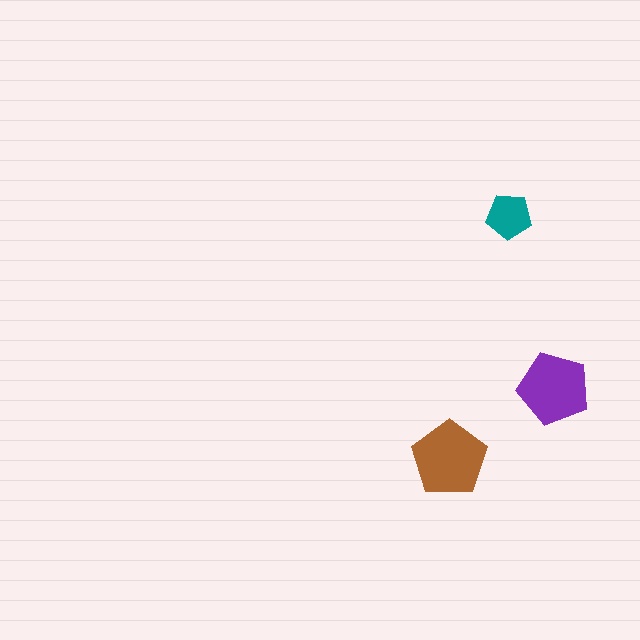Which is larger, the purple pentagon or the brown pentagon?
The brown one.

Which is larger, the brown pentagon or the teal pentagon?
The brown one.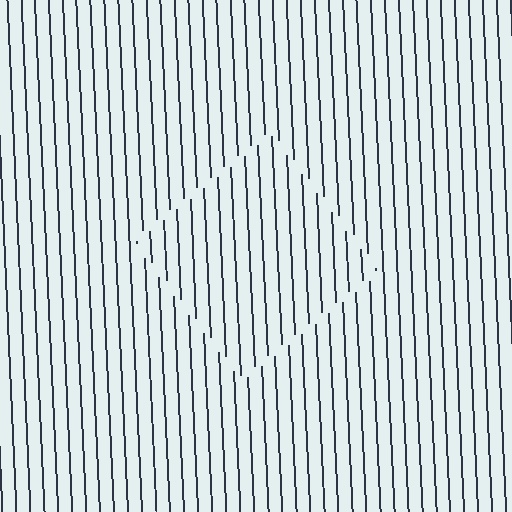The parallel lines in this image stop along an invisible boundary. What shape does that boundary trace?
An illusory square. The interior of the shape contains the same grating, shifted by half a period — the contour is defined by the phase discontinuity where line-ends from the inner and outer gratings abut.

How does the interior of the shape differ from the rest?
The interior of the shape contains the same grating, shifted by half a period — the contour is defined by the phase discontinuity where line-ends from the inner and outer gratings abut.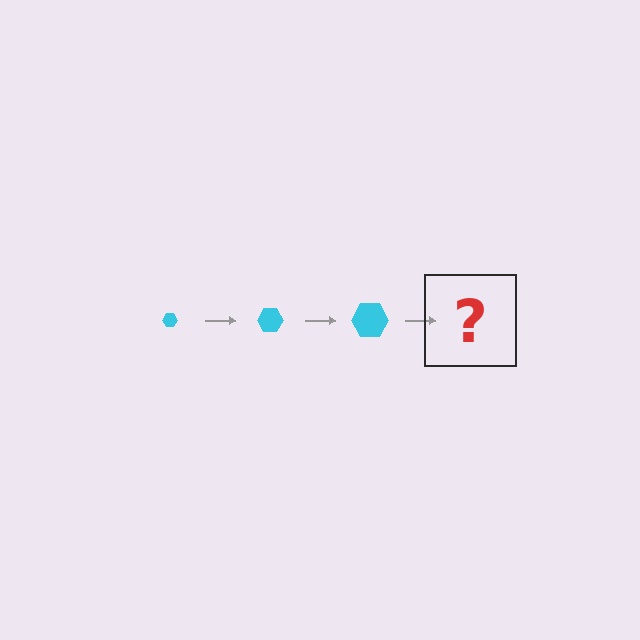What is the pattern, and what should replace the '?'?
The pattern is that the hexagon gets progressively larger each step. The '?' should be a cyan hexagon, larger than the previous one.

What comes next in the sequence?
The next element should be a cyan hexagon, larger than the previous one.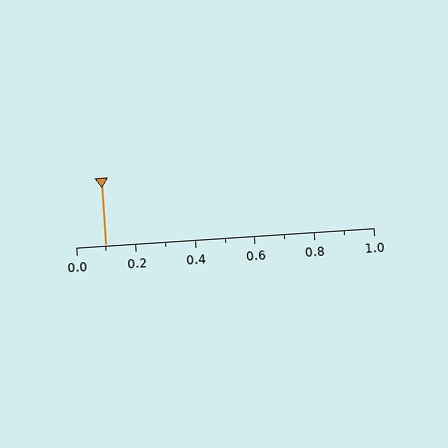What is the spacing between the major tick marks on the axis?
The major ticks are spaced 0.2 apart.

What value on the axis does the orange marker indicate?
The marker indicates approximately 0.1.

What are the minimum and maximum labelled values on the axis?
The axis runs from 0.0 to 1.0.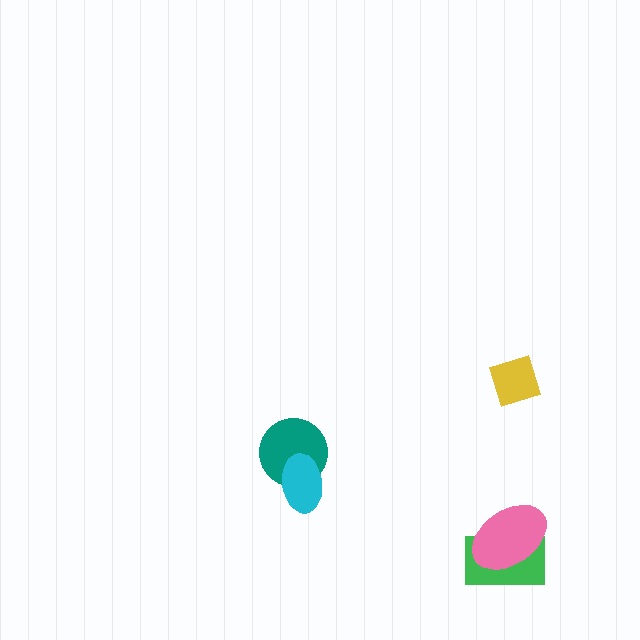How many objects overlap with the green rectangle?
1 object overlaps with the green rectangle.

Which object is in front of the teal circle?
The cyan ellipse is in front of the teal circle.